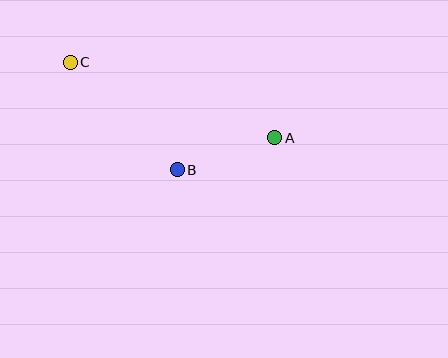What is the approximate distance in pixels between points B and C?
The distance between B and C is approximately 151 pixels.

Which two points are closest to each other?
Points A and B are closest to each other.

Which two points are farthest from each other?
Points A and C are farthest from each other.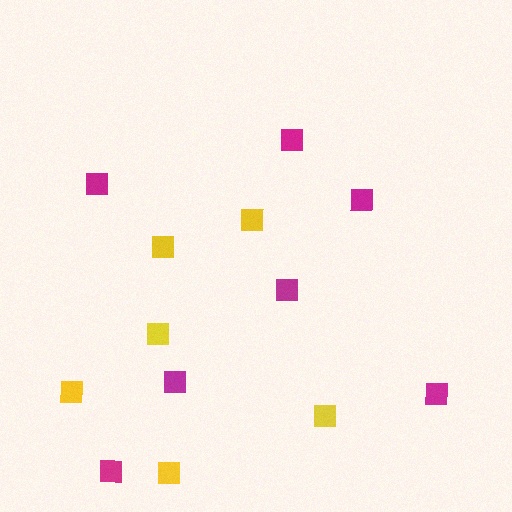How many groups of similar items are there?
There are 2 groups: one group of magenta squares (7) and one group of yellow squares (6).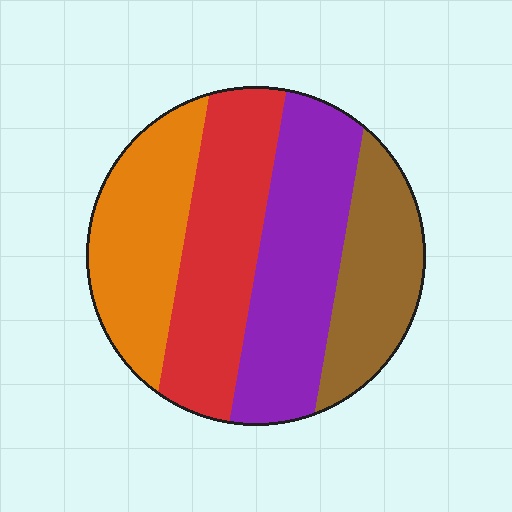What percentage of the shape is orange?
Orange takes up between a sixth and a third of the shape.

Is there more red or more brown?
Red.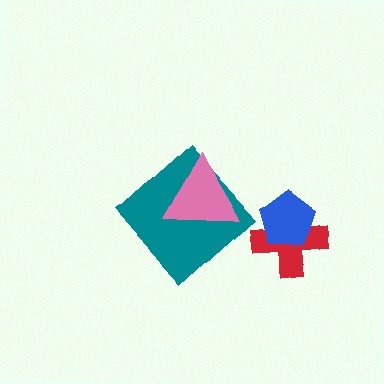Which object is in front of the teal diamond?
The pink triangle is in front of the teal diamond.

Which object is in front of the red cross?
The blue pentagon is in front of the red cross.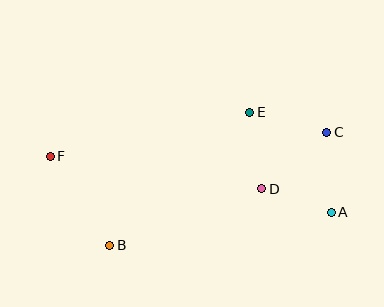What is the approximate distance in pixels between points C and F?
The distance between C and F is approximately 278 pixels.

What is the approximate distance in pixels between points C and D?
The distance between C and D is approximately 86 pixels.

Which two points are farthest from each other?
Points A and F are farthest from each other.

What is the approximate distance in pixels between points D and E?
The distance between D and E is approximately 77 pixels.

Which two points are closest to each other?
Points A and D are closest to each other.